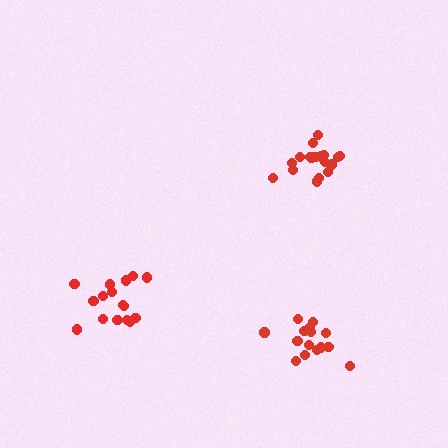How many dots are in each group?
Group 1: 18 dots, Group 2: 15 dots, Group 3: 16 dots (49 total).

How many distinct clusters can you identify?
There are 3 distinct clusters.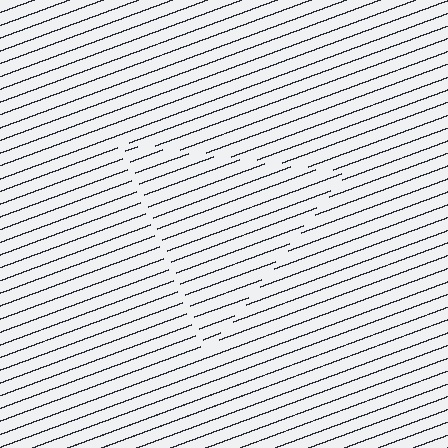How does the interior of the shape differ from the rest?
The interior of the shape contains the same grating, shifted by half a period — the contour is defined by the phase discontinuity where line-ends from the inner and outer gratings abut.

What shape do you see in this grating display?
An illusory triangle. The interior of the shape contains the same grating, shifted by half a period — the contour is defined by the phase discontinuity where line-ends from the inner and outer gratings abut.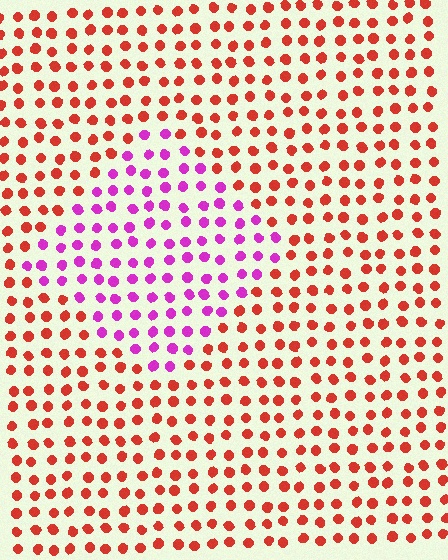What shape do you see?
I see a diamond.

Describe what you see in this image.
The image is filled with small red elements in a uniform arrangement. A diamond-shaped region is visible where the elements are tinted to a slightly different hue, forming a subtle color boundary.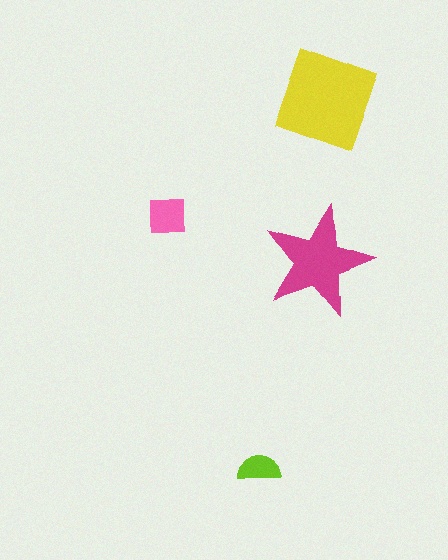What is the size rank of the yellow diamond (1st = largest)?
1st.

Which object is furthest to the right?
The yellow diamond is rightmost.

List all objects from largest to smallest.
The yellow diamond, the magenta star, the pink square, the lime semicircle.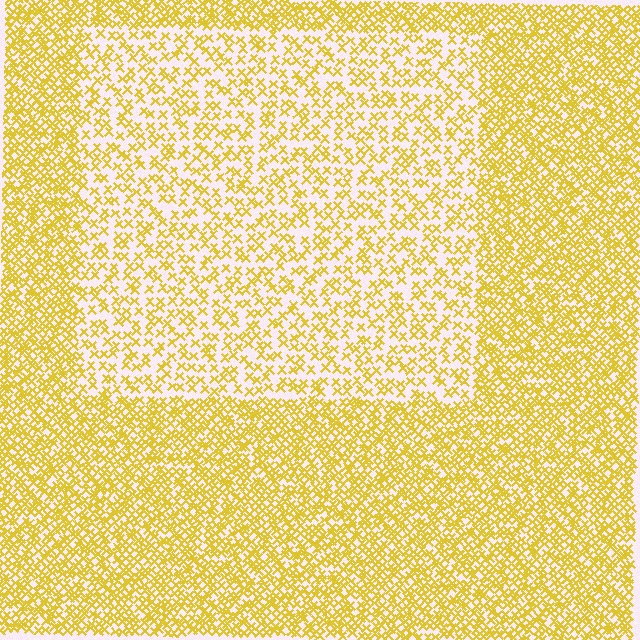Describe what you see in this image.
The image contains small yellow elements arranged at two different densities. A rectangle-shaped region is visible where the elements are less densely packed than the surrounding area.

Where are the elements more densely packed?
The elements are more densely packed outside the rectangle boundary.